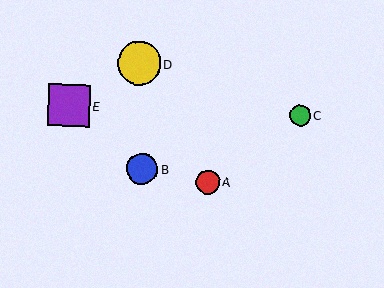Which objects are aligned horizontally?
Objects C, E are aligned horizontally.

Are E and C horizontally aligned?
Yes, both are at y≈106.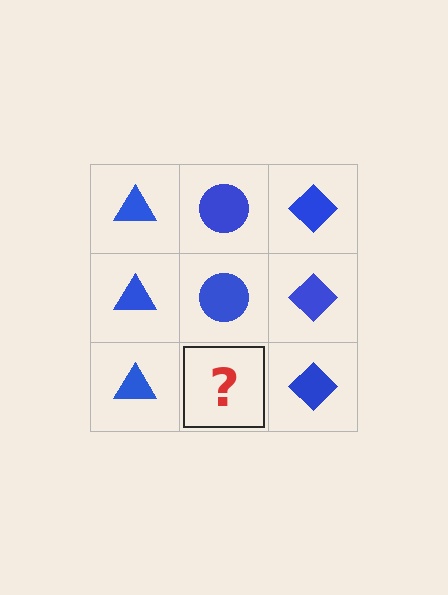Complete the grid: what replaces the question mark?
The question mark should be replaced with a blue circle.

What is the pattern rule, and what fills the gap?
The rule is that each column has a consistent shape. The gap should be filled with a blue circle.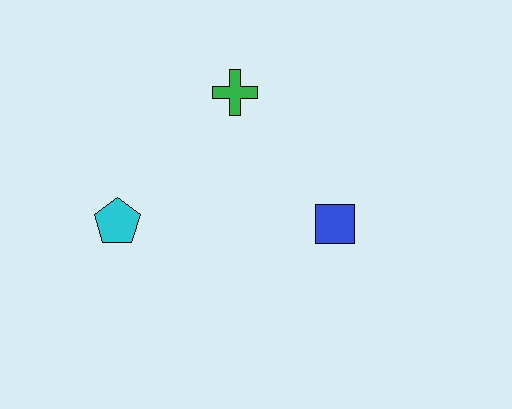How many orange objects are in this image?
There are no orange objects.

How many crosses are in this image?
There is 1 cross.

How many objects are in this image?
There are 3 objects.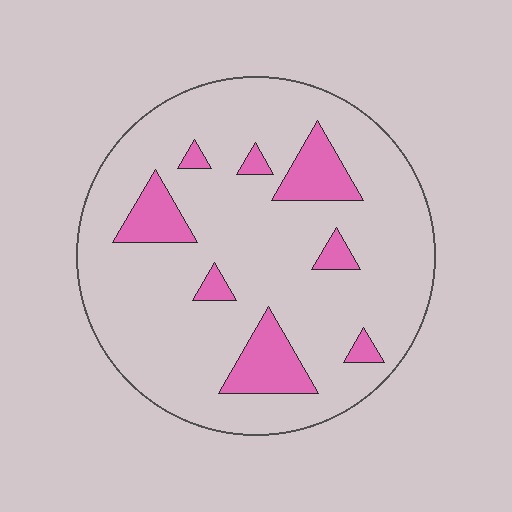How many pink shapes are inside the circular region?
8.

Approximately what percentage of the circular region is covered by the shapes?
Approximately 15%.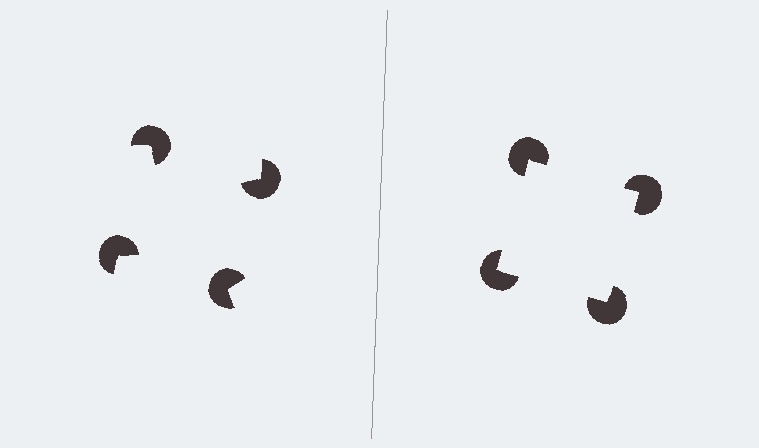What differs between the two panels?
The pac-man discs are positioned identically on both sides; only the wedge orientations differ. On the right they align to a square; on the left they are misaligned.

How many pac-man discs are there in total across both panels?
8 — 4 on each side.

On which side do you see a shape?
An illusory square appears on the right side. On the left side the wedge cuts are rotated, so no coherent shape forms.